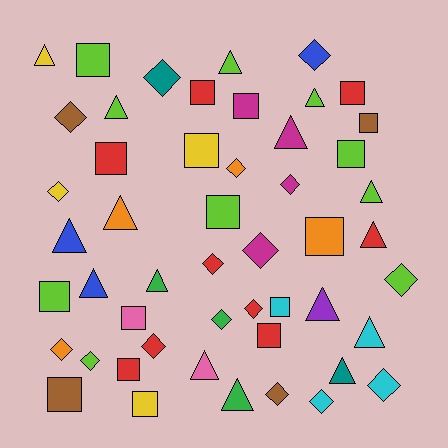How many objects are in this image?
There are 50 objects.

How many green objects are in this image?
There are 3 green objects.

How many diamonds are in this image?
There are 17 diamonds.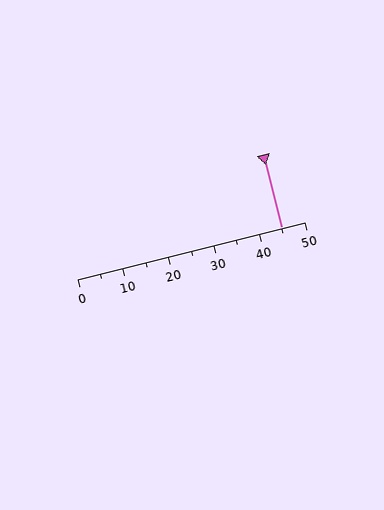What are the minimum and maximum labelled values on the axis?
The axis runs from 0 to 50.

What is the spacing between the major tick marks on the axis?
The major ticks are spaced 10 apart.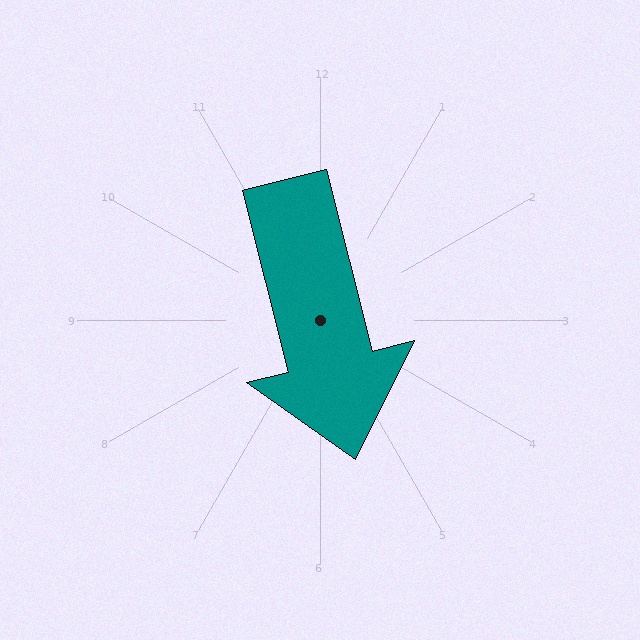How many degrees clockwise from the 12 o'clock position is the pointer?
Approximately 166 degrees.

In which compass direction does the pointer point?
South.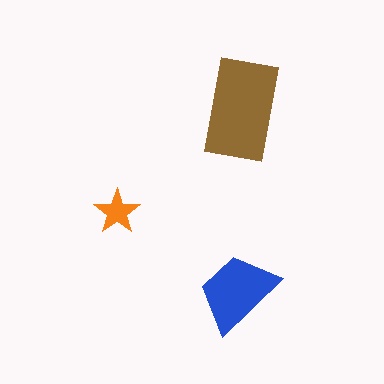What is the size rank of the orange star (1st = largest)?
3rd.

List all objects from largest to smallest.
The brown rectangle, the blue trapezoid, the orange star.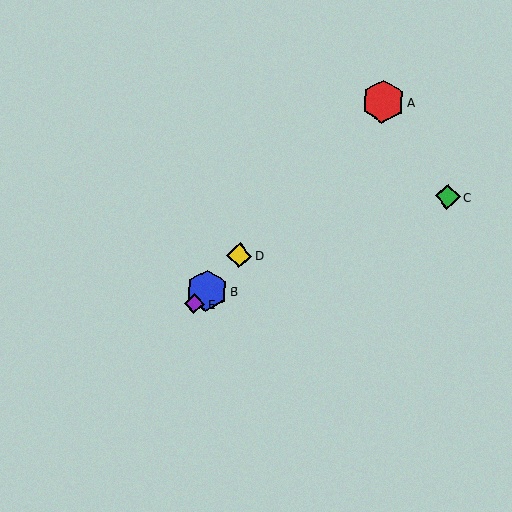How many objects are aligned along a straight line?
4 objects (A, B, D, E) are aligned along a straight line.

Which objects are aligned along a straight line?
Objects A, B, D, E are aligned along a straight line.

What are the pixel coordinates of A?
Object A is at (383, 101).